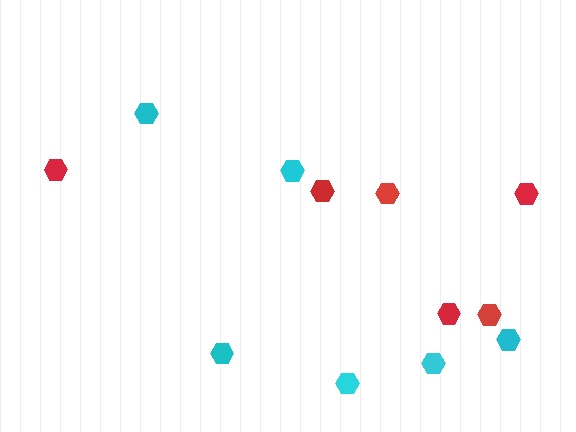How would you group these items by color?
There are 2 groups: one group of red hexagons (6) and one group of cyan hexagons (6).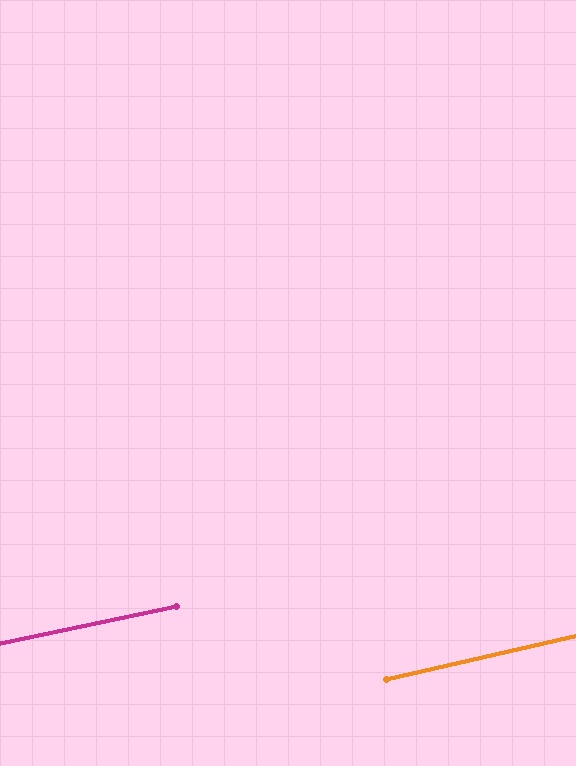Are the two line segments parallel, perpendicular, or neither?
Parallel — their directions differ by only 1.4°.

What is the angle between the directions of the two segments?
Approximately 1 degree.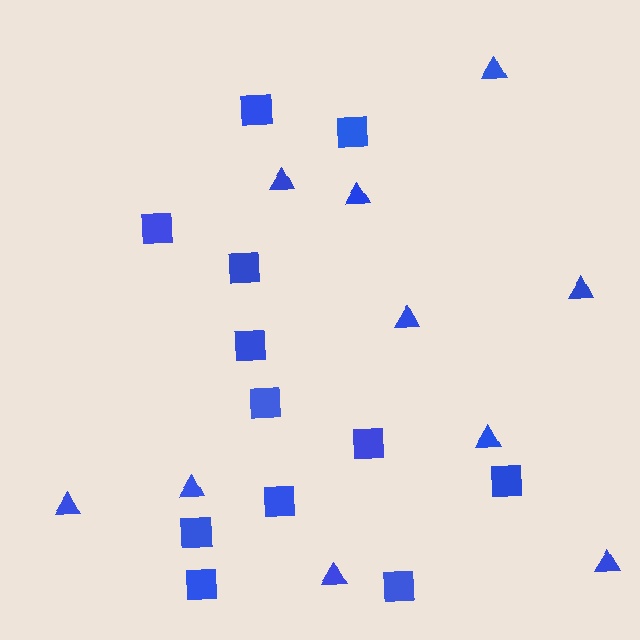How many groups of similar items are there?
There are 2 groups: one group of squares (12) and one group of triangles (10).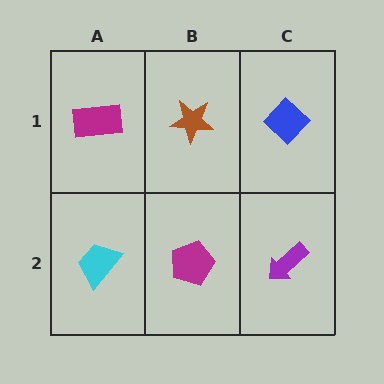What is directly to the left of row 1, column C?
A brown star.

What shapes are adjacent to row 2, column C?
A blue diamond (row 1, column C), a magenta pentagon (row 2, column B).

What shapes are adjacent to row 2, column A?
A magenta rectangle (row 1, column A), a magenta pentagon (row 2, column B).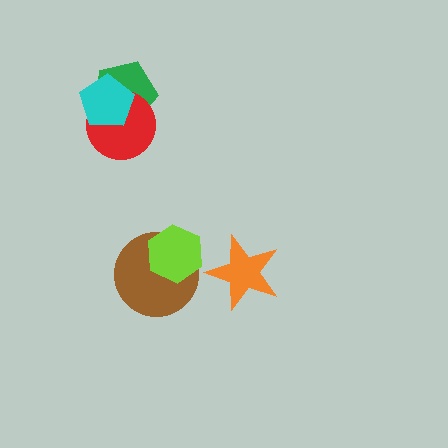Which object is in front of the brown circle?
The lime hexagon is in front of the brown circle.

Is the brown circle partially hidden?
Yes, it is partially covered by another shape.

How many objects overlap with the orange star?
0 objects overlap with the orange star.